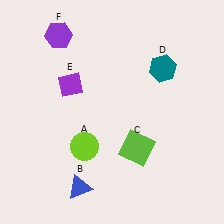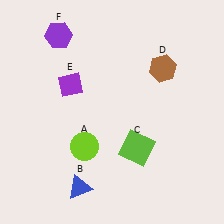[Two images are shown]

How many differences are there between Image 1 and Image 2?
There is 1 difference between the two images.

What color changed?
The hexagon (D) changed from teal in Image 1 to brown in Image 2.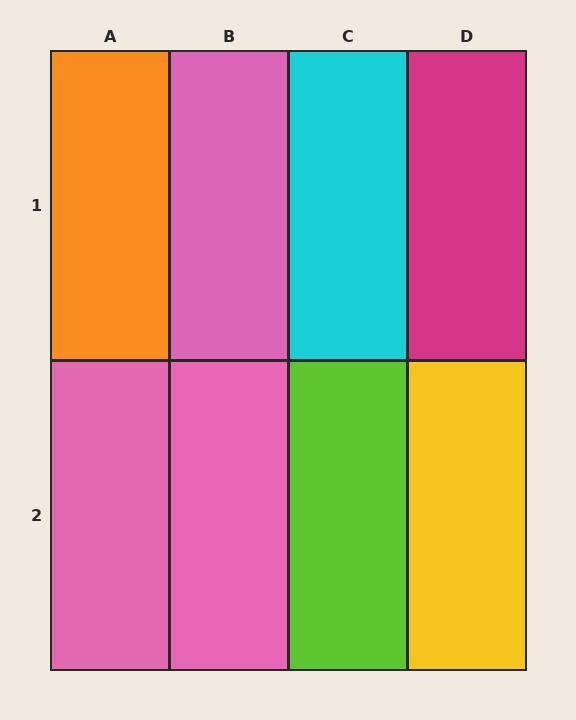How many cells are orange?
1 cell is orange.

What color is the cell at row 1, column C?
Cyan.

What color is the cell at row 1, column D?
Magenta.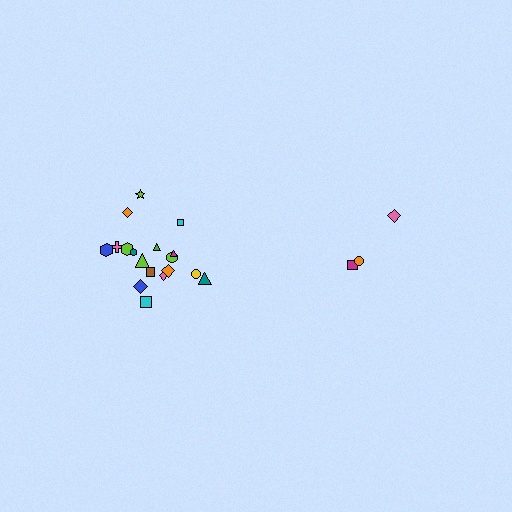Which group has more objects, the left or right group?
The left group.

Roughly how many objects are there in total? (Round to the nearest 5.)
Roughly 20 objects in total.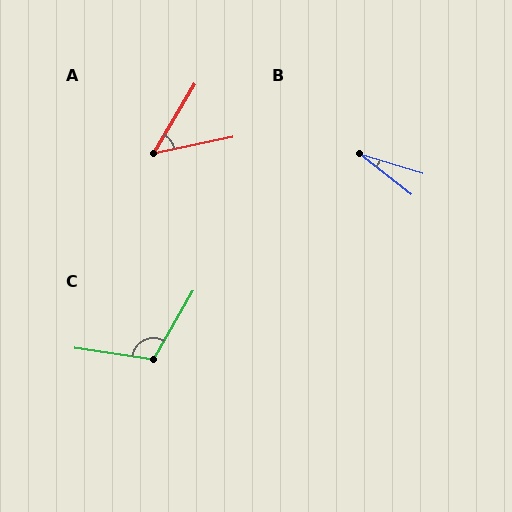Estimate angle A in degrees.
Approximately 48 degrees.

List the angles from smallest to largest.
B (21°), A (48°), C (112°).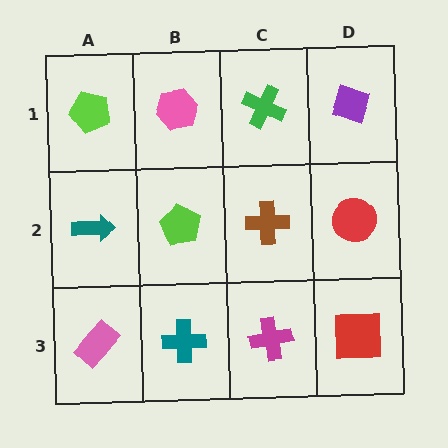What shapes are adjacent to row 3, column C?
A brown cross (row 2, column C), a teal cross (row 3, column B), a red square (row 3, column D).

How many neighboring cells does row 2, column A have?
3.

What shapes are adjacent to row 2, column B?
A pink hexagon (row 1, column B), a teal cross (row 3, column B), a teal arrow (row 2, column A), a brown cross (row 2, column C).